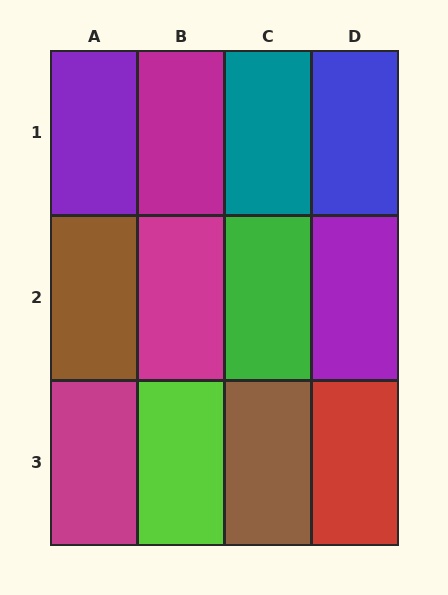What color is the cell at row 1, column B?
Magenta.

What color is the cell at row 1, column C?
Teal.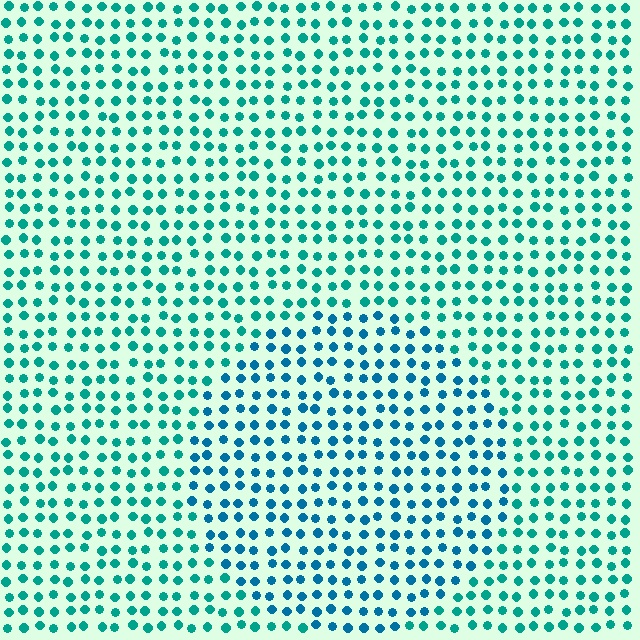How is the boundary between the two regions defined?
The boundary is defined purely by a slight shift in hue (about 26 degrees). Spacing, size, and orientation are identical on both sides.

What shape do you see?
I see a circle.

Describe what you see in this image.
The image is filled with small teal elements in a uniform arrangement. A circle-shaped region is visible where the elements are tinted to a slightly different hue, forming a subtle color boundary.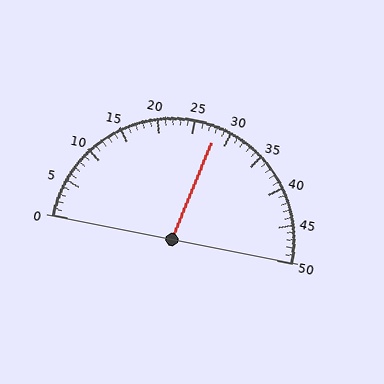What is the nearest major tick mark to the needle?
The nearest major tick mark is 30.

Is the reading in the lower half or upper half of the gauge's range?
The reading is in the upper half of the range (0 to 50).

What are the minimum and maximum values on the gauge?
The gauge ranges from 0 to 50.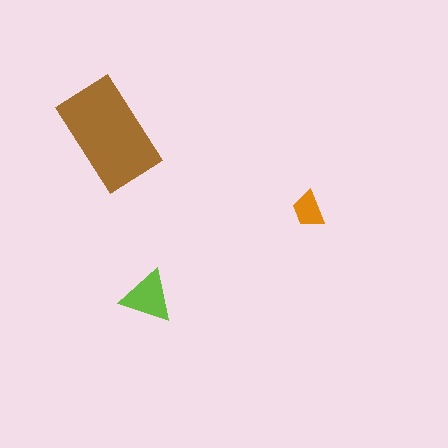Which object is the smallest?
The orange trapezoid.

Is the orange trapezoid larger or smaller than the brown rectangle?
Smaller.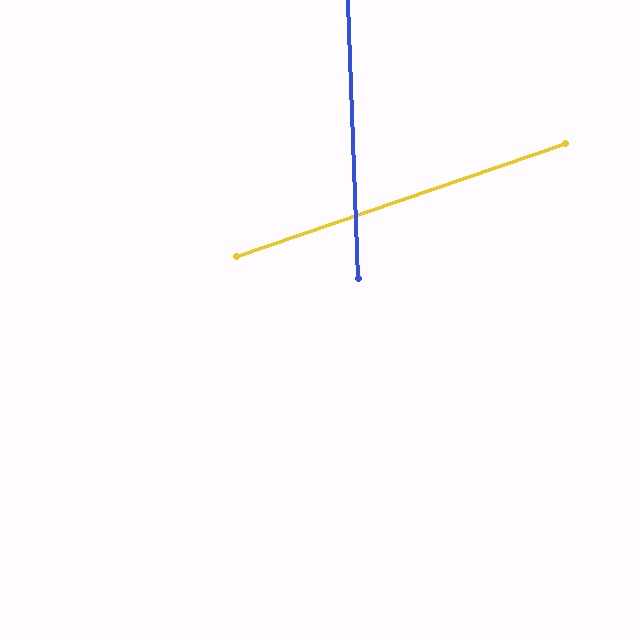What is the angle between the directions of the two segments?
Approximately 73 degrees.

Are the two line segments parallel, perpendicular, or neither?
Neither parallel nor perpendicular — they differ by about 73°.